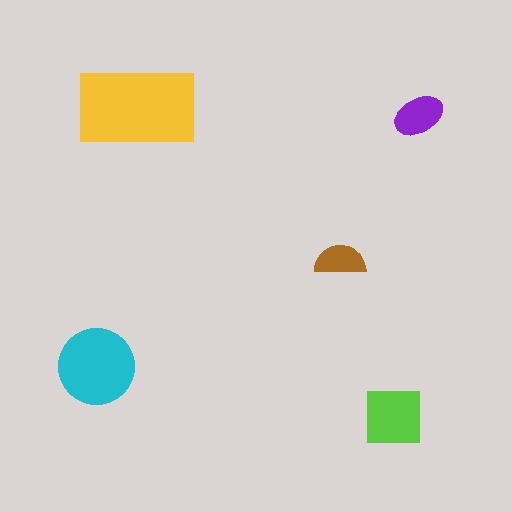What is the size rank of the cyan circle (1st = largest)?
2nd.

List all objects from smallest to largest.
The brown semicircle, the purple ellipse, the lime square, the cyan circle, the yellow rectangle.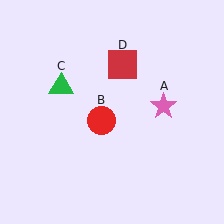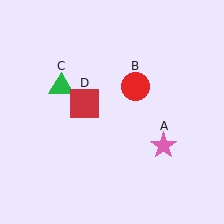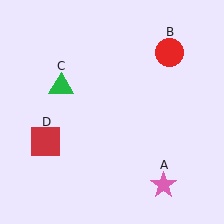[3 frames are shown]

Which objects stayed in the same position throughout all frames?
Green triangle (object C) remained stationary.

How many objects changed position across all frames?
3 objects changed position: pink star (object A), red circle (object B), red square (object D).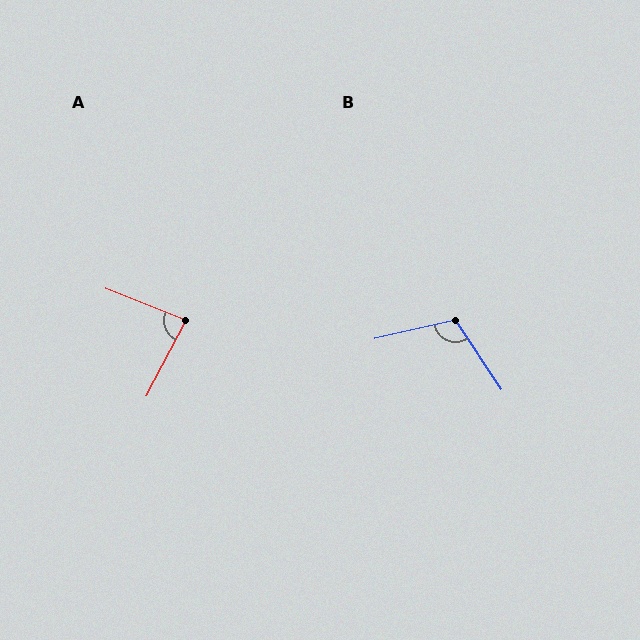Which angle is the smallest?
A, at approximately 84 degrees.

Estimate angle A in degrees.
Approximately 84 degrees.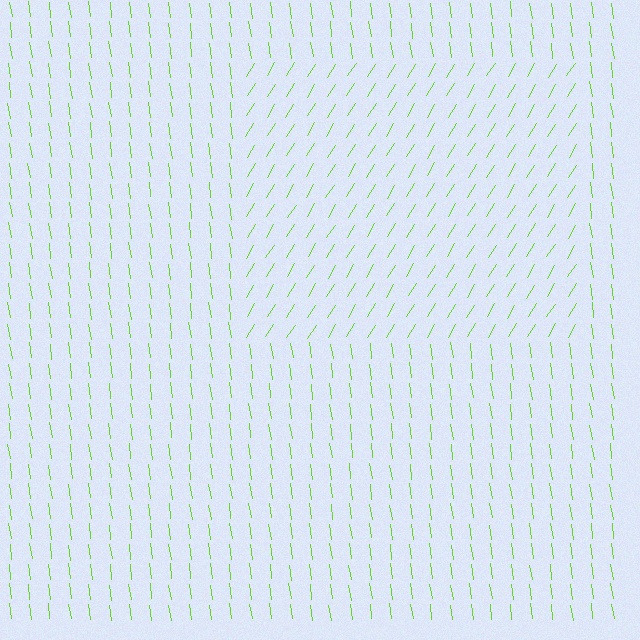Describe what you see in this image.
The image is filled with small lime line segments. A rectangle region in the image has lines oriented differently from the surrounding lines, creating a visible texture boundary.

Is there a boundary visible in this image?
Yes, there is a texture boundary formed by a change in line orientation.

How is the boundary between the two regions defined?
The boundary is defined purely by a change in line orientation (approximately 39 degrees difference). All lines are the same color and thickness.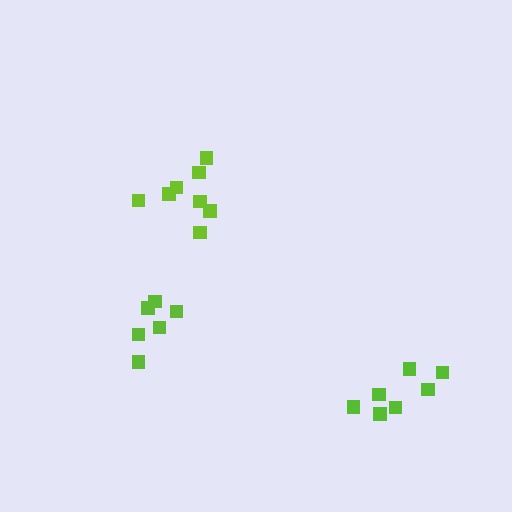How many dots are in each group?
Group 1: 7 dots, Group 2: 8 dots, Group 3: 6 dots (21 total).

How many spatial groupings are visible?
There are 3 spatial groupings.